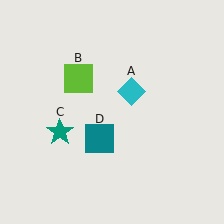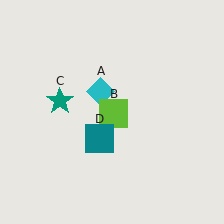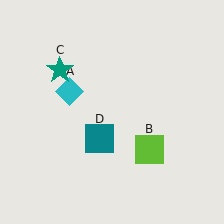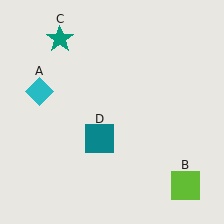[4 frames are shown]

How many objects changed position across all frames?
3 objects changed position: cyan diamond (object A), lime square (object B), teal star (object C).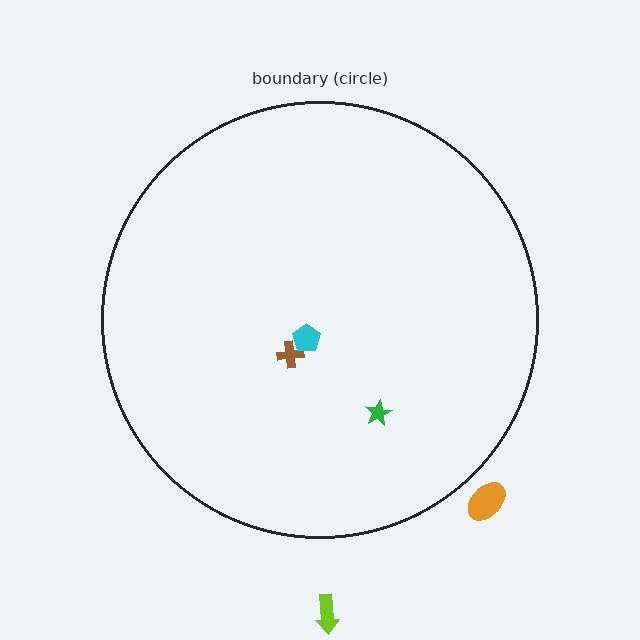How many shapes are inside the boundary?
3 inside, 2 outside.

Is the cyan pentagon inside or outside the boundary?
Inside.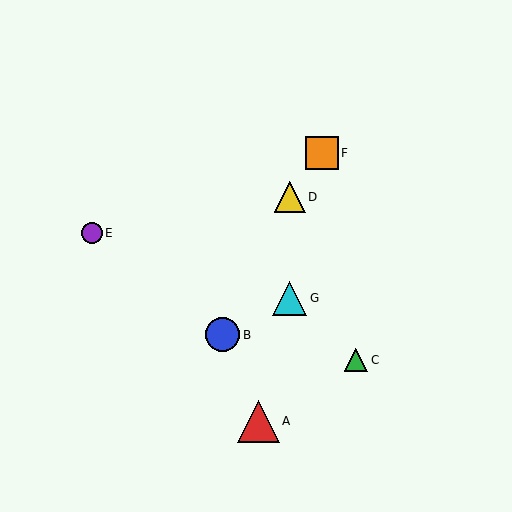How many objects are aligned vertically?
2 objects (D, G) are aligned vertically.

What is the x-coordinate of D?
Object D is at x≈290.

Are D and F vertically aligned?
No, D is at x≈290 and F is at x≈322.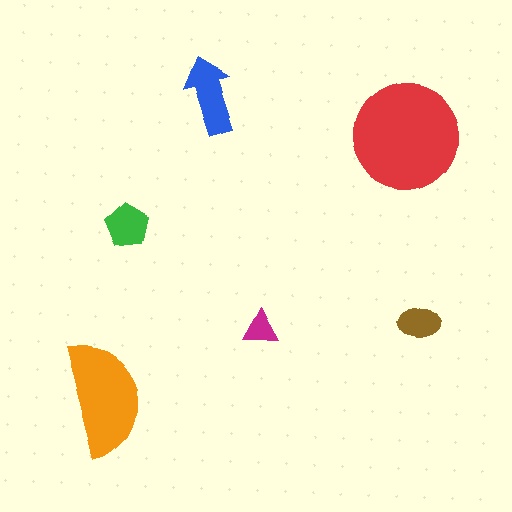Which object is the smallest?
The magenta triangle.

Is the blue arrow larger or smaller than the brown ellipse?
Larger.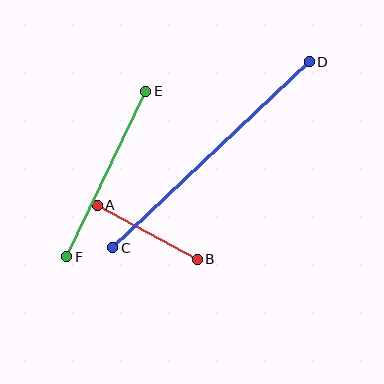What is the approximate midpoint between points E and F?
The midpoint is at approximately (106, 174) pixels.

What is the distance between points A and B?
The distance is approximately 114 pixels.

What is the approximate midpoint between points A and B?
The midpoint is at approximately (147, 232) pixels.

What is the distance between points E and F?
The distance is approximately 183 pixels.